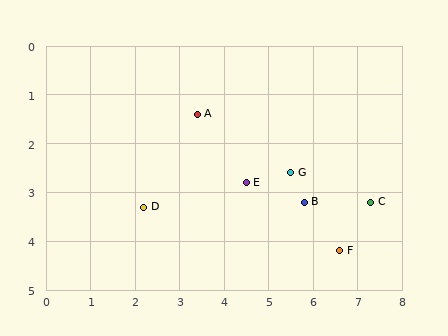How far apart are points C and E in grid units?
Points C and E are about 2.8 grid units apart.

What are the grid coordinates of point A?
Point A is at approximately (3.4, 1.4).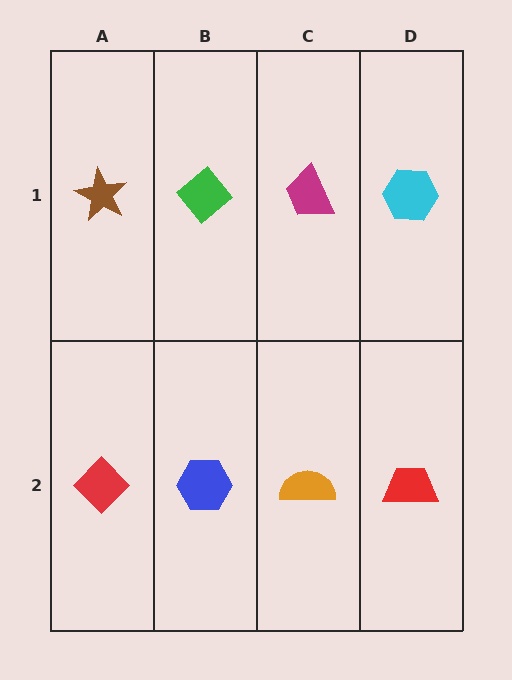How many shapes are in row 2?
4 shapes.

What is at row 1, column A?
A brown star.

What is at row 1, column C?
A magenta trapezoid.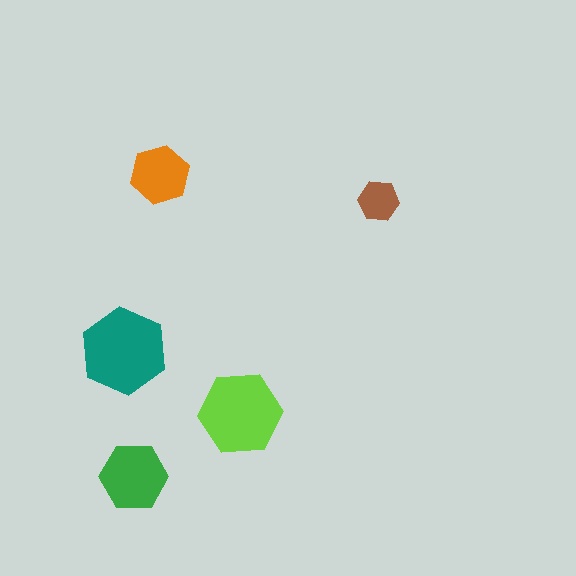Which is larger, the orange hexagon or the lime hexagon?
The lime one.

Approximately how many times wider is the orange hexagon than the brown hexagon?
About 1.5 times wider.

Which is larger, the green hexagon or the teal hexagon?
The teal one.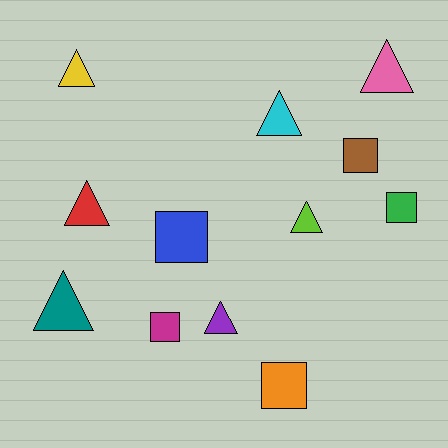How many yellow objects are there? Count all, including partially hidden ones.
There is 1 yellow object.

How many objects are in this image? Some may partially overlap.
There are 12 objects.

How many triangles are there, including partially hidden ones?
There are 7 triangles.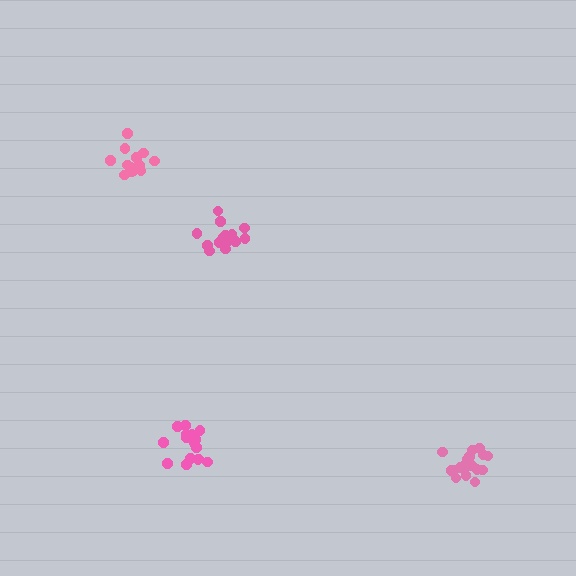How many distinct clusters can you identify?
There are 4 distinct clusters.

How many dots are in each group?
Group 1: 13 dots, Group 2: 19 dots, Group 3: 18 dots, Group 4: 16 dots (66 total).